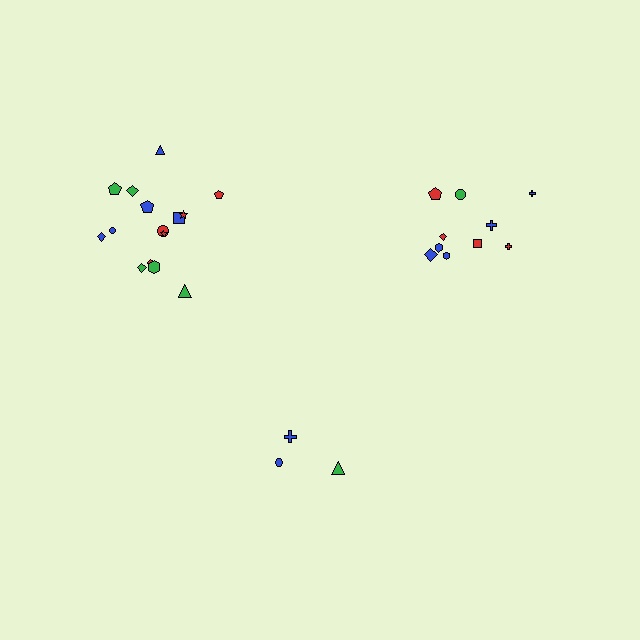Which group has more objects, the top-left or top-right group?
The top-left group.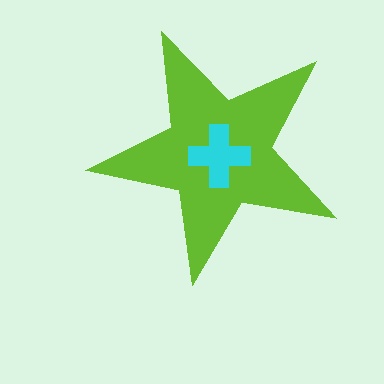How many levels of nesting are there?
2.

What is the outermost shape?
The lime star.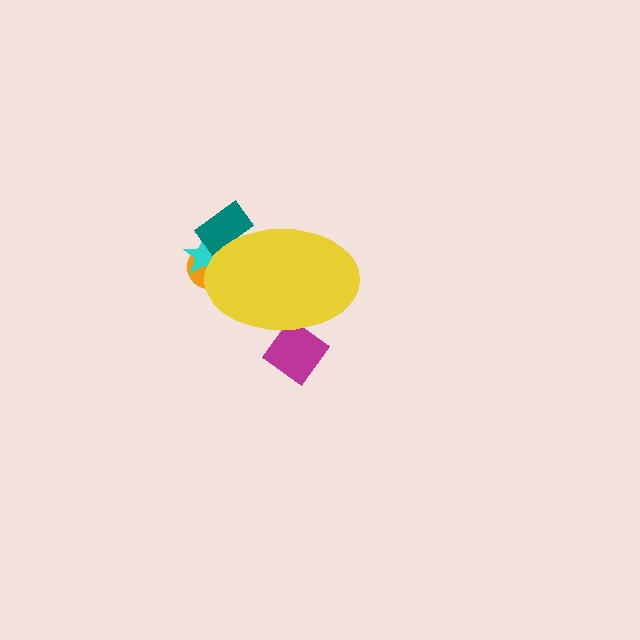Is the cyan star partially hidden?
Yes, the cyan star is partially hidden behind the yellow ellipse.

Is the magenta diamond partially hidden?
Yes, the magenta diamond is partially hidden behind the yellow ellipse.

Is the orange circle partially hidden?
Yes, the orange circle is partially hidden behind the yellow ellipse.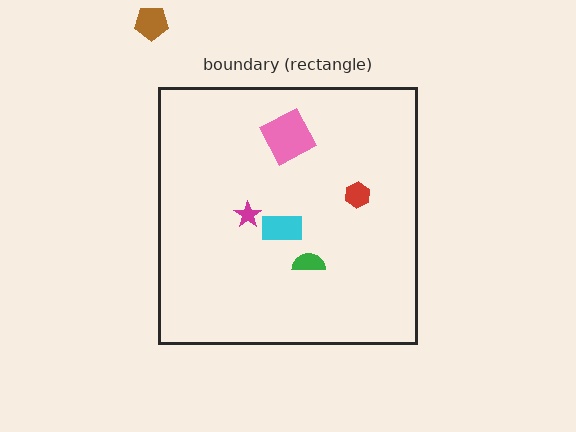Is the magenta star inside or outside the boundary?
Inside.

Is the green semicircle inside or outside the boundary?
Inside.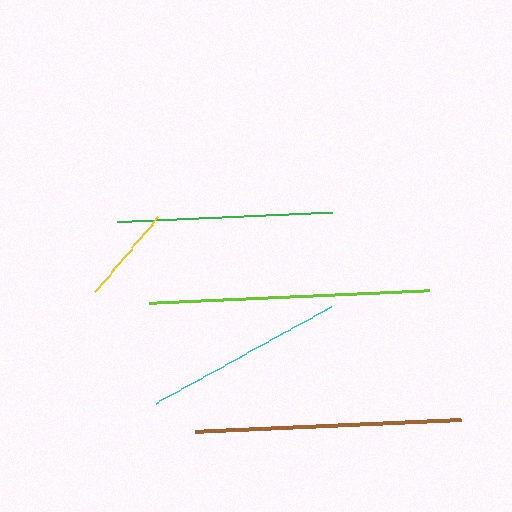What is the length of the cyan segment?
The cyan segment is approximately 200 pixels long.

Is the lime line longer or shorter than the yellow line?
The lime line is longer than the yellow line.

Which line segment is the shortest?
The yellow line is the shortest at approximately 98 pixels.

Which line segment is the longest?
The lime line is the longest at approximately 280 pixels.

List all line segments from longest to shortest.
From longest to shortest: lime, brown, green, cyan, yellow.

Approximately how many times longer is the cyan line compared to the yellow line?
The cyan line is approximately 2.0 times the length of the yellow line.